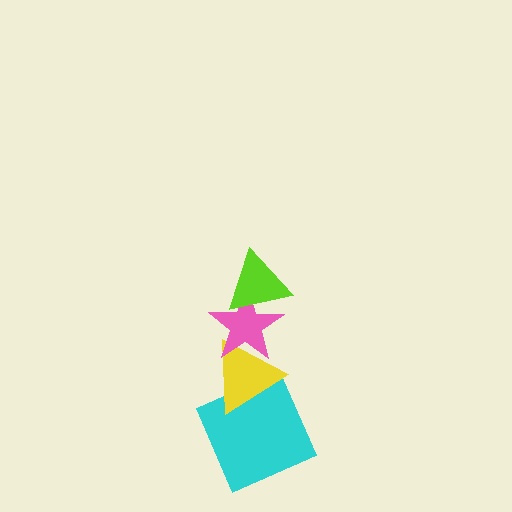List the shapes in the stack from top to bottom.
From top to bottom: the lime triangle, the pink star, the yellow triangle, the cyan square.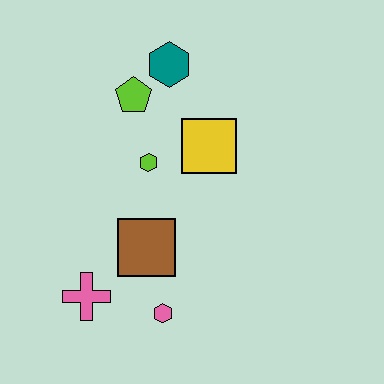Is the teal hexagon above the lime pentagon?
Yes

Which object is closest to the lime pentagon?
The teal hexagon is closest to the lime pentagon.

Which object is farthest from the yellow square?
The pink cross is farthest from the yellow square.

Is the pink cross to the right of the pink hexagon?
No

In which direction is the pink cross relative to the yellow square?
The pink cross is below the yellow square.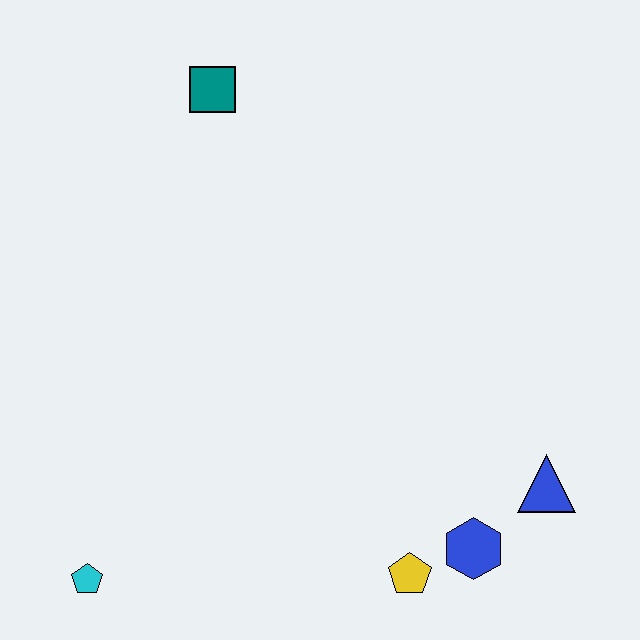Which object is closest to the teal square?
The cyan pentagon is closest to the teal square.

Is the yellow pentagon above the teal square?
No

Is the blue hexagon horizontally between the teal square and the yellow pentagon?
No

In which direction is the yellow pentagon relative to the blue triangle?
The yellow pentagon is to the left of the blue triangle.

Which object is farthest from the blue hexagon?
The teal square is farthest from the blue hexagon.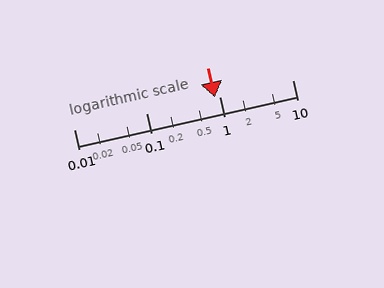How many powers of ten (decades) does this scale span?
The scale spans 3 decades, from 0.01 to 10.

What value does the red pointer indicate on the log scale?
The pointer indicates approximately 0.85.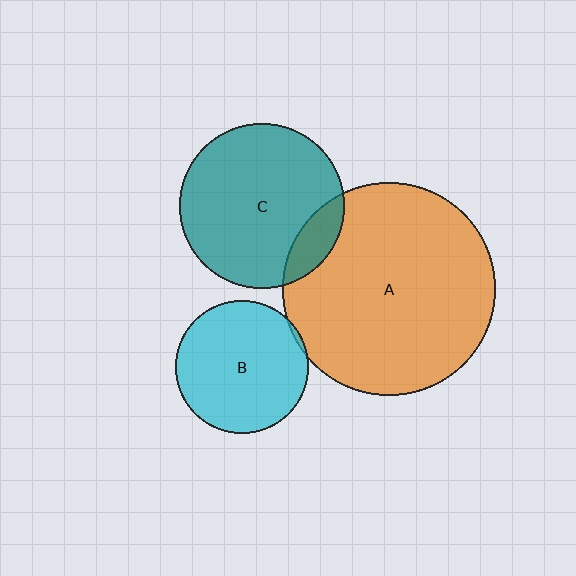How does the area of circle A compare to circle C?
Approximately 1.7 times.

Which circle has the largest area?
Circle A (orange).